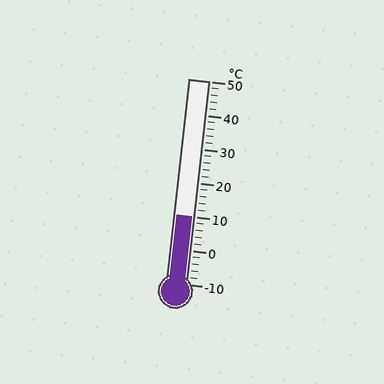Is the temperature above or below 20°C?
The temperature is below 20°C.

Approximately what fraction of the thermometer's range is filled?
The thermometer is filled to approximately 35% of its range.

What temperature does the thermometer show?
The thermometer shows approximately 10°C.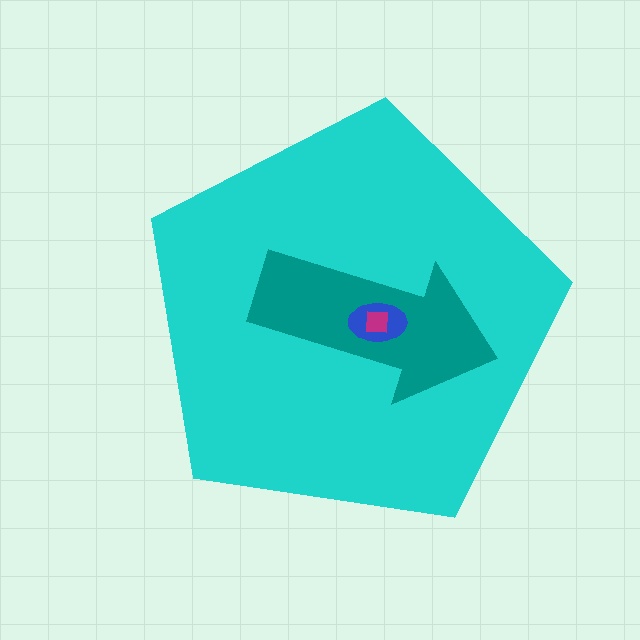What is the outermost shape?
The cyan pentagon.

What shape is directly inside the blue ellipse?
The magenta square.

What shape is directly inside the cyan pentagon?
The teal arrow.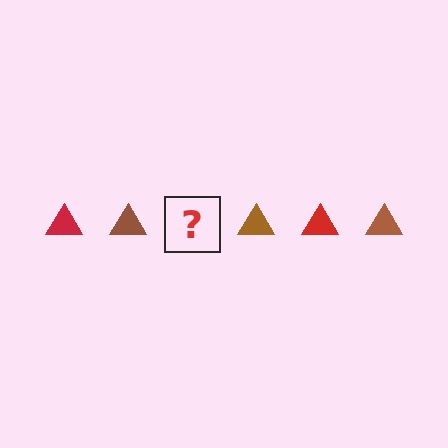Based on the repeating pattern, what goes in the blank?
The blank should be a red triangle.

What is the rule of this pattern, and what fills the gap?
The rule is that the pattern cycles through red, brown triangles. The gap should be filled with a red triangle.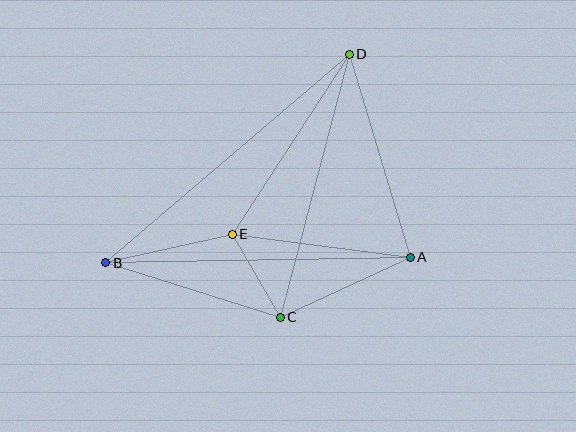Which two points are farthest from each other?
Points B and D are farthest from each other.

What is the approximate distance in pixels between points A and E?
The distance between A and E is approximately 179 pixels.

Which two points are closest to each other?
Points C and E are closest to each other.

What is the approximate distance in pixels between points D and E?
The distance between D and E is approximately 215 pixels.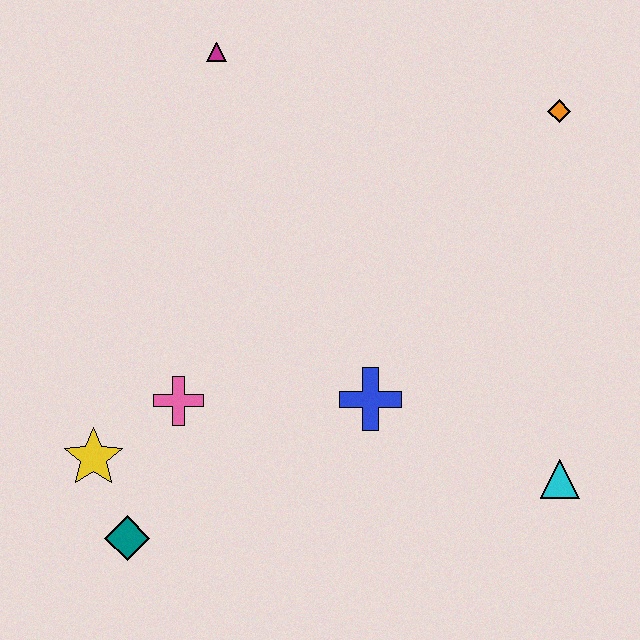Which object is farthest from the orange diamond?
The teal diamond is farthest from the orange diamond.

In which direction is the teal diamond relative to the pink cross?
The teal diamond is below the pink cross.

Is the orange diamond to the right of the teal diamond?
Yes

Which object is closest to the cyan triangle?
The blue cross is closest to the cyan triangle.